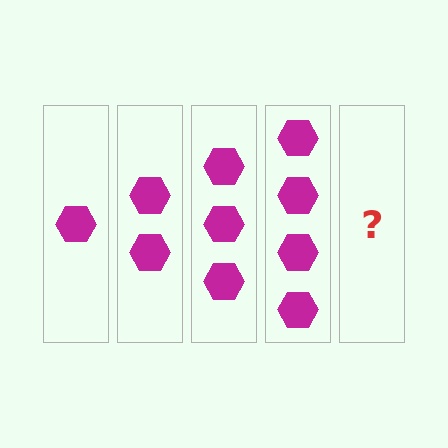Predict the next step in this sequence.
The next step is 5 hexagons.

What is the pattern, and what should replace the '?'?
The pattern is that each step adds one more hexagon. The '?' should be 5 hexagons.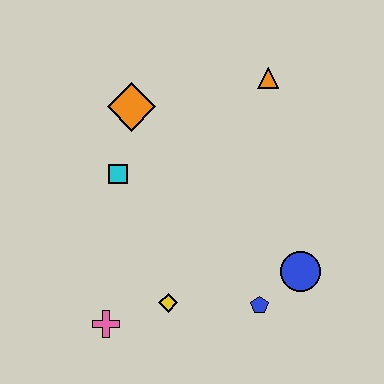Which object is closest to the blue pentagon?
The blue circle is closest to the blue pentagon.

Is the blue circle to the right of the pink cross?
Yes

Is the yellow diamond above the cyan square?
No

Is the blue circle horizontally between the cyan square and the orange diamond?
No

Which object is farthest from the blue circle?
The orange diamond is farthest from the blue circle.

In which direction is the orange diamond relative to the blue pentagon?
The orange diamond is above the blue pentagon.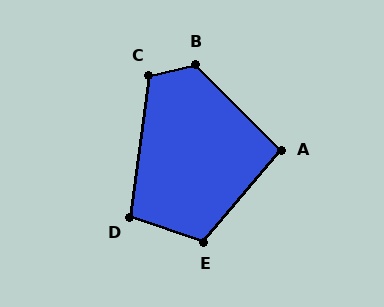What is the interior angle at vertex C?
Approximately 111 degrees (obtuse).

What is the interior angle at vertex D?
Approximately 101 degrees (obtuse).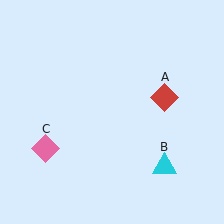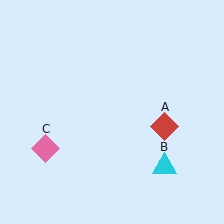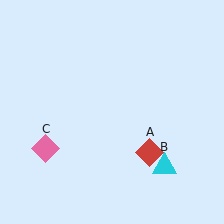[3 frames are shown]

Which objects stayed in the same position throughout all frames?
Cyan triangle (object B) and pink diamond (object C) remained stationary.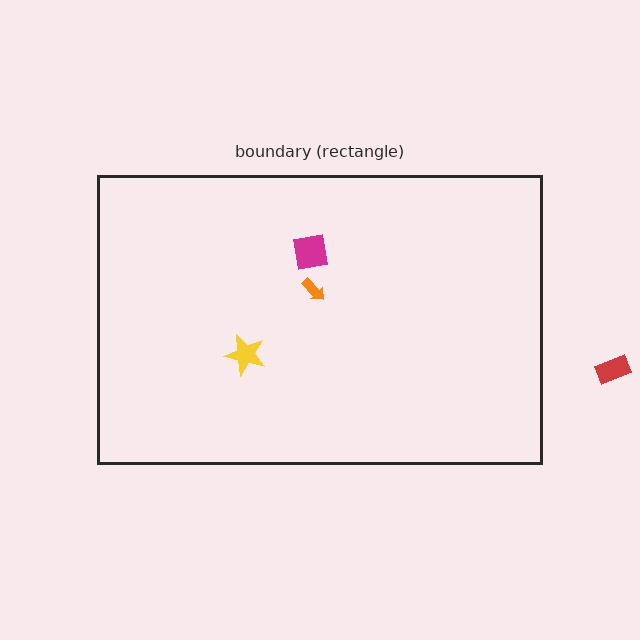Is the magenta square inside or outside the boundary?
Inside.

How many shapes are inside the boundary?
3 inside, 1 outside.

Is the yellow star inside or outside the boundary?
Inside.